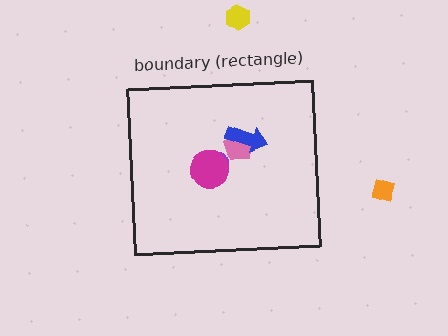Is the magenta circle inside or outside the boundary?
Inside.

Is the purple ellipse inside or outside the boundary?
Inside.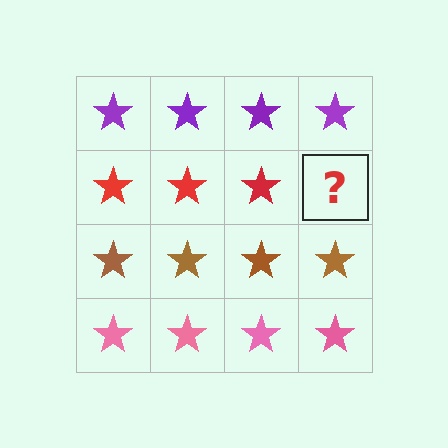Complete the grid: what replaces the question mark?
The question mark should be replaced with a red star.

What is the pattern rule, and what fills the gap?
The rule is that each row has a consistent color. The gap should be filled with a red star.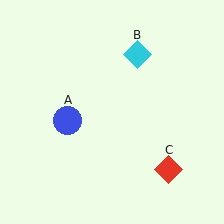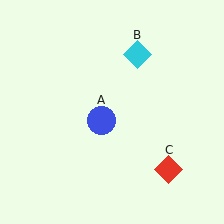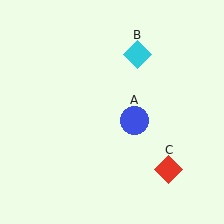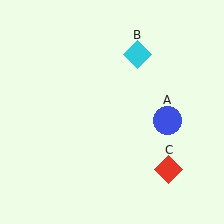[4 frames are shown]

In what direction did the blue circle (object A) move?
The blue circle (object A) moved right.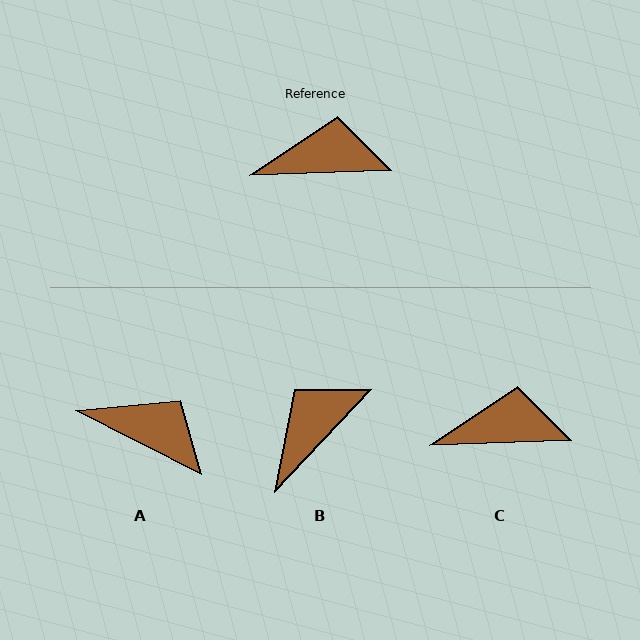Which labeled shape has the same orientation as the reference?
C.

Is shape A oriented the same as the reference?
No, it is off by about 29 degrees.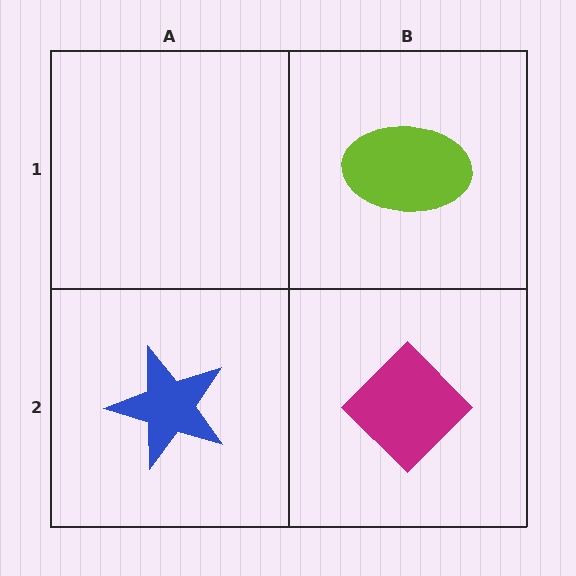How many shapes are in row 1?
1 shape.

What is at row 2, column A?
A blue star.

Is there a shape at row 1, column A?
No, that cell is empty.